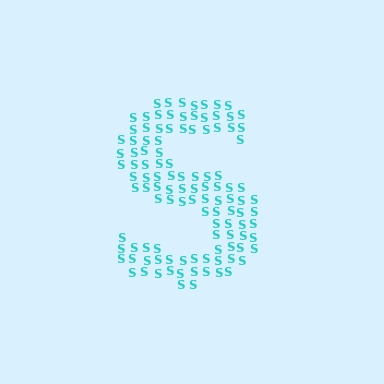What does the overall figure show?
The overall figure shows the letter S.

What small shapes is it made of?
It is made of small letter S's.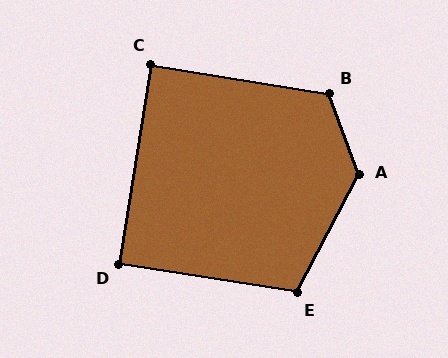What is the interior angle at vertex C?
Approximately 90 degrees (approximately right).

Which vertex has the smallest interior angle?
D, at approximately 90 degrees.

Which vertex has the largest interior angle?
A, at approximately 132 degrees.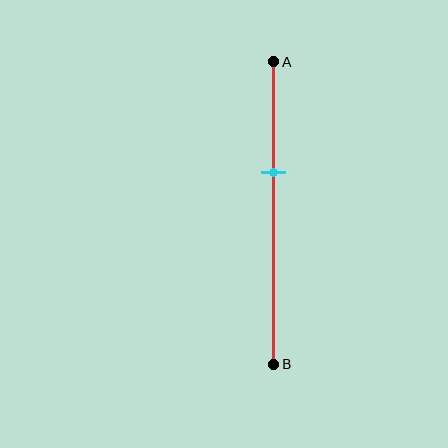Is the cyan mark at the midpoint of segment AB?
No, the mark is at about 35% from A, not at the 50% midpoint.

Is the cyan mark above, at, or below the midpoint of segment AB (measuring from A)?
The cyan mark is above the midpoint of segment AB.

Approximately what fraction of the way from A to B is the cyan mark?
The cyan mark is approximately 35% of the way from A to B.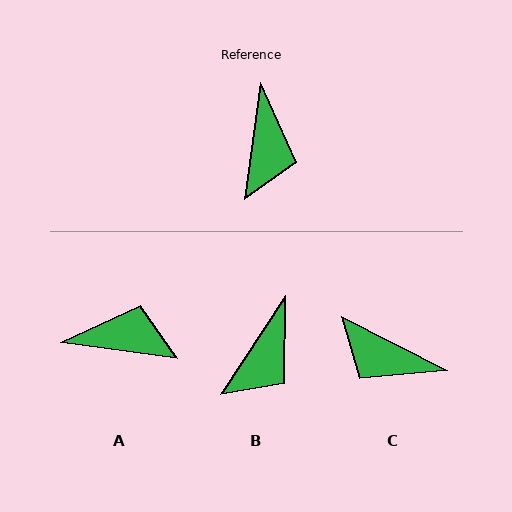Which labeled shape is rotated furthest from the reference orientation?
C, about 109 degrees away.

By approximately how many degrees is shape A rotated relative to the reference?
Approximately 90 degrees counter-clockwise.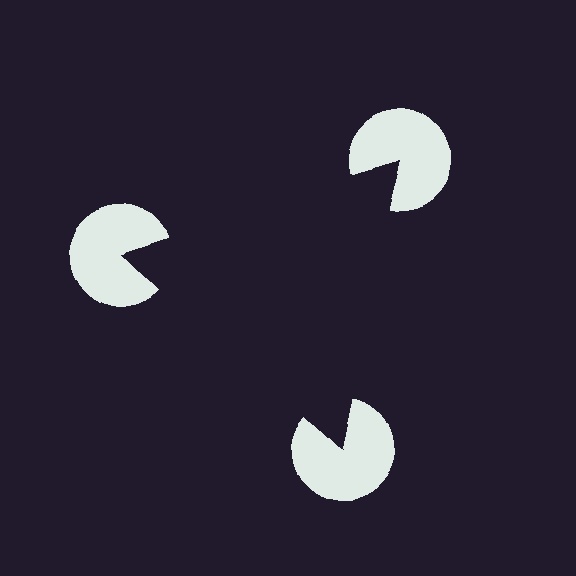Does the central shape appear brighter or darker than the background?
It typically appears slightly darker than the background, even though no actual brightness change is drawn.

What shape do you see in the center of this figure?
An illusory triangle — its edges are inferred from the aligned wedge cuts in the pac-man discs, not physically drawn.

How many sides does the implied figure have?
3 sides.